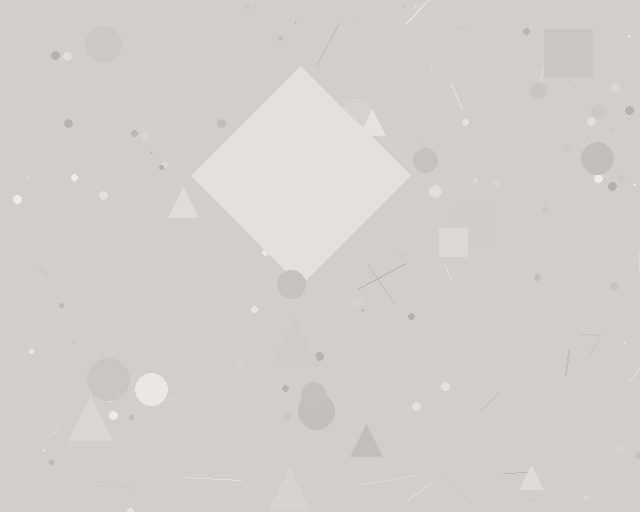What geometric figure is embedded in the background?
A diamond is embedded in the background.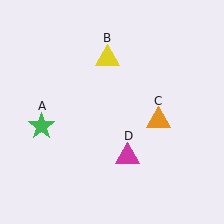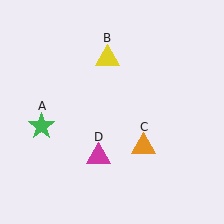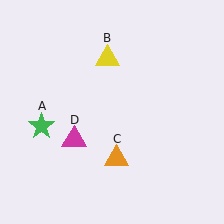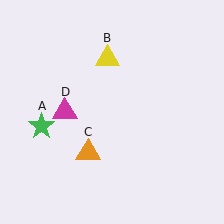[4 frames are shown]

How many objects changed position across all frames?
2 objects changed position: orange triangle (object C), magenta triangle (object D).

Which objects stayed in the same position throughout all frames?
Green star (object A) and yellow triangle (object B) remained stationary.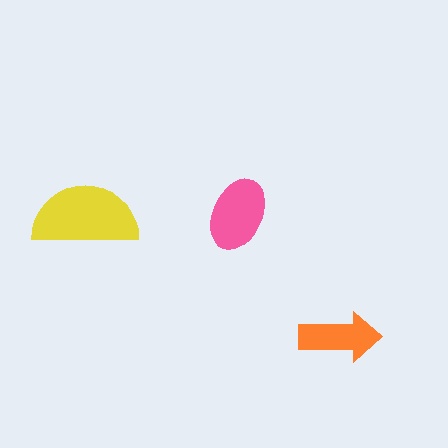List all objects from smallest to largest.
The orange arrow, the pink ellipse, the yellow semicircle.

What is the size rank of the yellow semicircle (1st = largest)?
1st.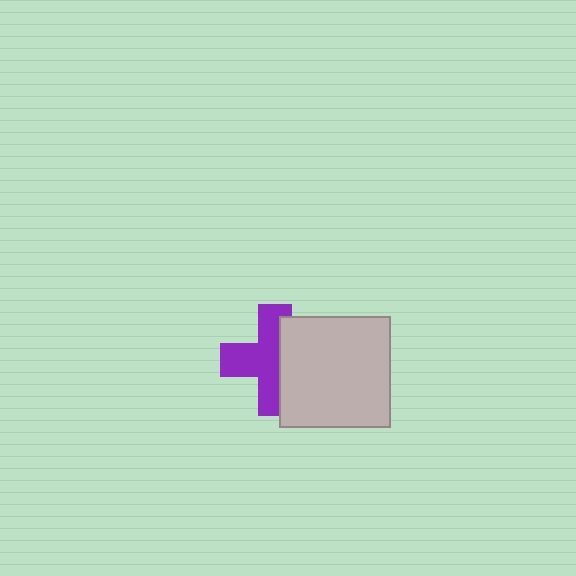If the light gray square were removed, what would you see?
You would see the complete purple cross.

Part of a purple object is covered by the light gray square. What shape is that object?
It is a cross.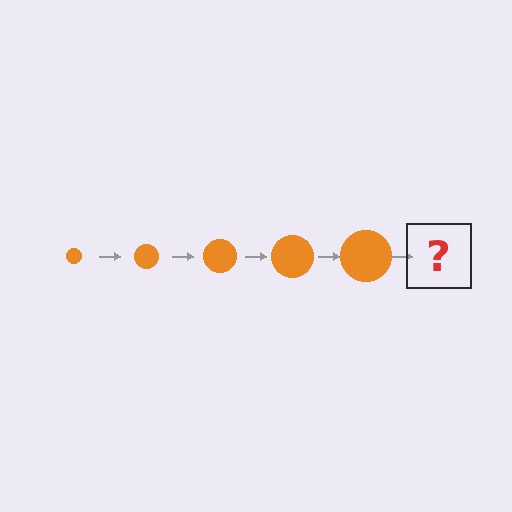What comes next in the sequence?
The next element should be an orange circle, larger than the previous one.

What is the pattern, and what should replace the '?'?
The pattern is that the circle gets progressively larger each step. The '?' should be an orange circle, larger than the previous one.